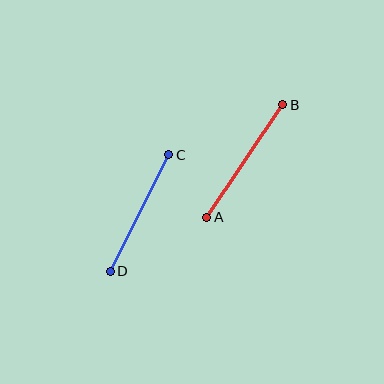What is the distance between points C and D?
The distance is approximately 131 pixels.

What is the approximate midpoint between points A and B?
The midpoint is at approximately (245, 161) pixels.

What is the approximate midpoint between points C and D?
The midpoint is at approximately (139, 213) pixels.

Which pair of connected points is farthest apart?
Points A and B are farthest apart.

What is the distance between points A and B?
The distance is approximately 136 pixels.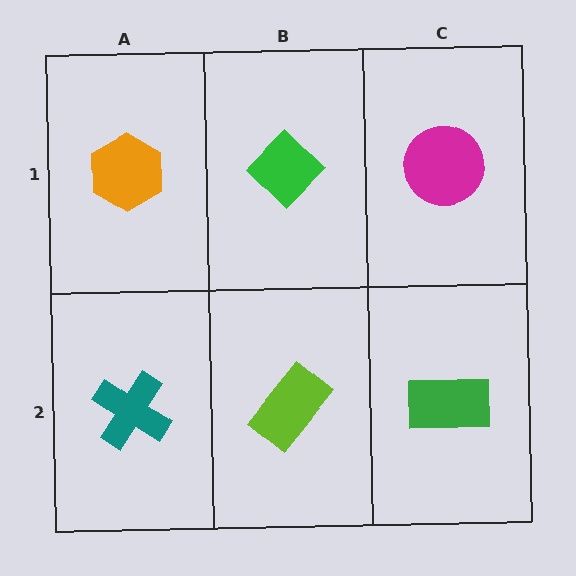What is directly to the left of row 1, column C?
A green diamond.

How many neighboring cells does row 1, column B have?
3.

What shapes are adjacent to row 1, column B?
A lime rectangle (row 2, column B), an orange hexagon (row 1, column A), a magenta circle (row 1, column C).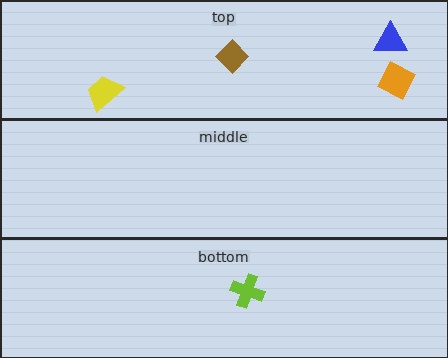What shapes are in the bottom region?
The lime cross.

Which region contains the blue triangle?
The top region.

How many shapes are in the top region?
4.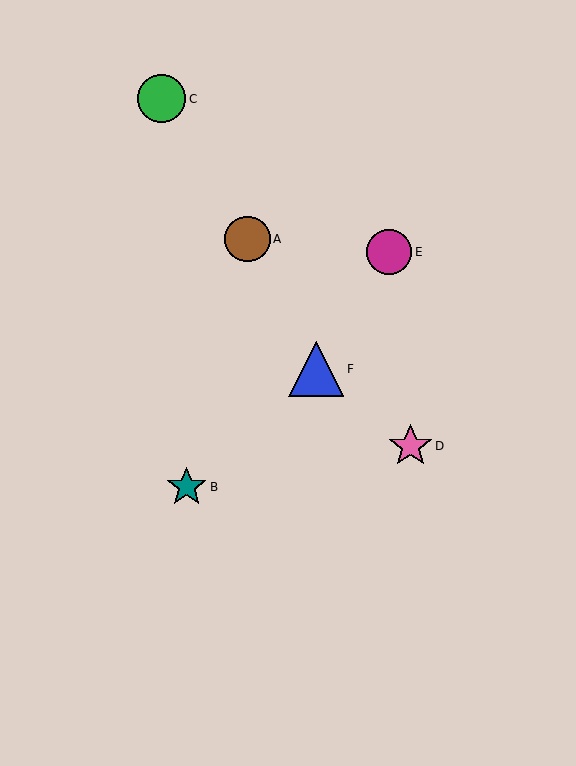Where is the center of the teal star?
The center of the teal star is at (187, 487).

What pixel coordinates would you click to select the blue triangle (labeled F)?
Click at (316, 369) to select the blue triangle F.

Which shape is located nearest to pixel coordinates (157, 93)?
The green circle (labeled C) at (162, 99) is nearest to that location.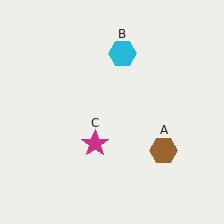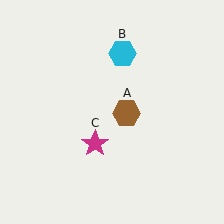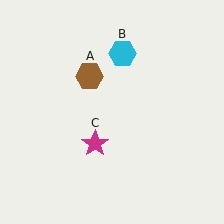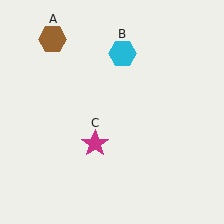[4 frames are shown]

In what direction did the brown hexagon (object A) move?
The brown hexagon (object A) moved up and to the left.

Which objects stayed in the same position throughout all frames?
Cyan hexagon (object B) and magenta star (object C) remained stationary.